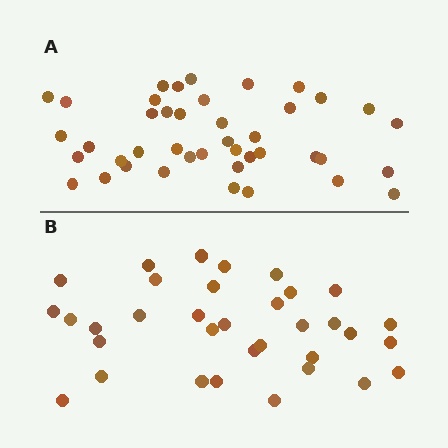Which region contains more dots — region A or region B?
Region A (the top region) has more dots.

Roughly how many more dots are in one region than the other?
Region A has roughly 8 or so more dots than region B.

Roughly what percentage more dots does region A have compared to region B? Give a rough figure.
About 25% more.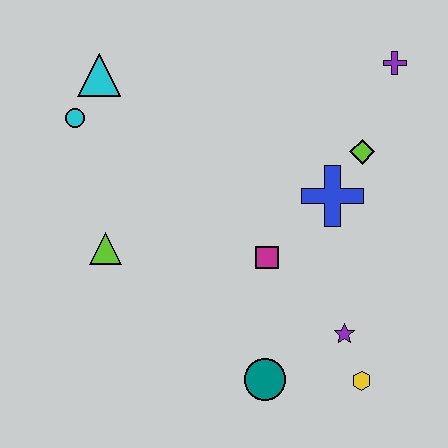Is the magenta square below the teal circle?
No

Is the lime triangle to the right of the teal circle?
No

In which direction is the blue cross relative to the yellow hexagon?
The blue cross is above the yellow hexagon.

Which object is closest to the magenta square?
The blue cross is closest to the magenta square.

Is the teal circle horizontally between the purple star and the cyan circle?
Yes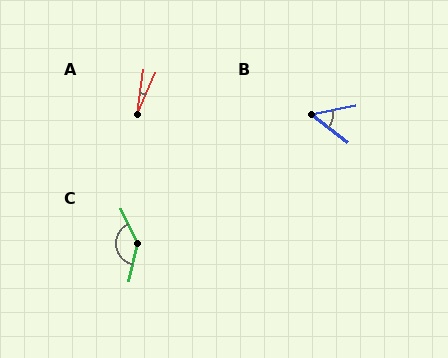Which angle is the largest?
C, at approximately 143 degrees.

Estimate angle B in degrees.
Approximately 50 degrees.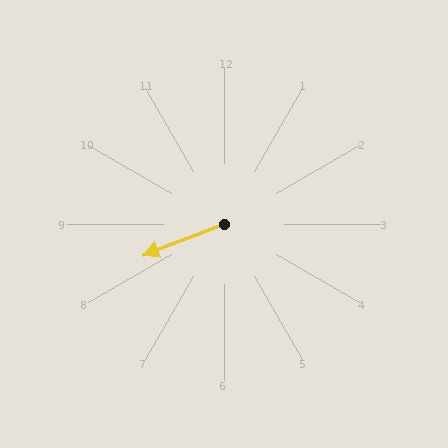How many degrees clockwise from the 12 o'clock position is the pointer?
Approximately 249 degrees.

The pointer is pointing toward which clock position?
Roughly 8 o'clock.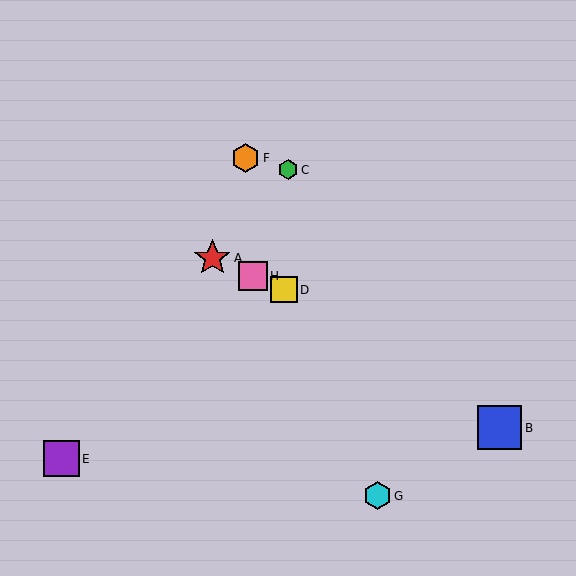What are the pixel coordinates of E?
Object E is at (61, 459).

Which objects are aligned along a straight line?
Objects A, D, H are aligned along a straight line.